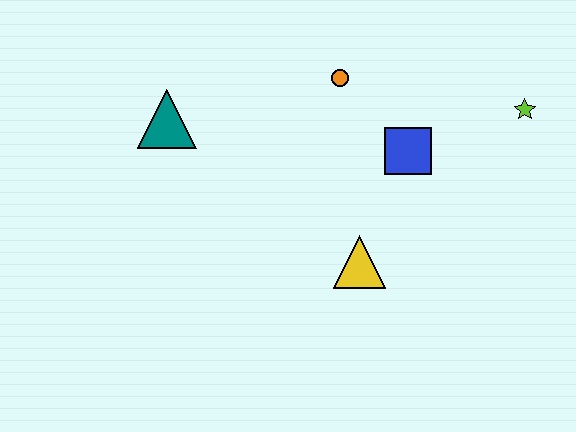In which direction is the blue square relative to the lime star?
The blue square is to the left of the lime star.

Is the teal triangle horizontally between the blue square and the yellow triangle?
No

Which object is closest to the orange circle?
The blue square is closest to the orange circle.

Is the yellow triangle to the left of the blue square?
Yes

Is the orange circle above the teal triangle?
Yes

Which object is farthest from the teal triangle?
The lime star is farthest from the teal triangle.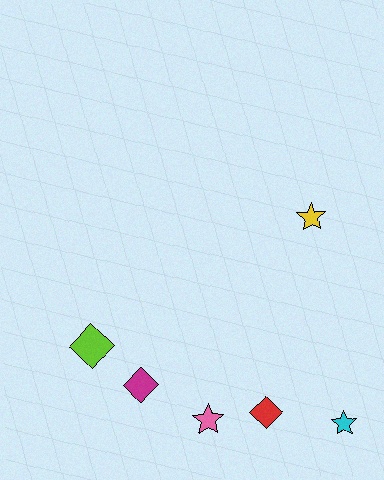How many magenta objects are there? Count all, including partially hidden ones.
There is 1 magenta object.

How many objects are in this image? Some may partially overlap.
There are 6 objects.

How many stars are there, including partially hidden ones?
There are 3 stars.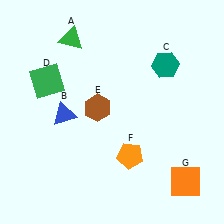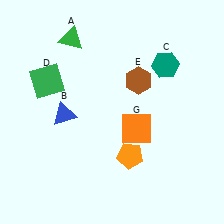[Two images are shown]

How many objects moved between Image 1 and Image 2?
2 objects moved between the two images.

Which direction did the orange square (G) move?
The orange square (G) moved up.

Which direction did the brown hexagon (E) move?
The brown hexagon (E) moved right.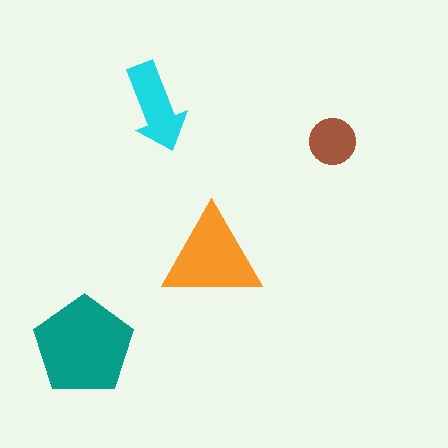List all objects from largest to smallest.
The teal pentagon, the orange triangle, the cyan arrow, the brown circle.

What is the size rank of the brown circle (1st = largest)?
4th.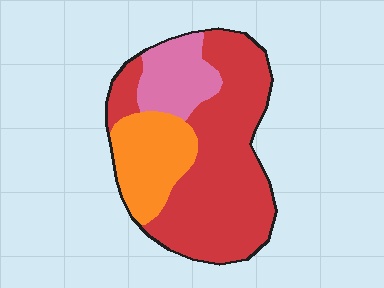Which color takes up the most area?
Red, at roughly 60%.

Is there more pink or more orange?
Orange.